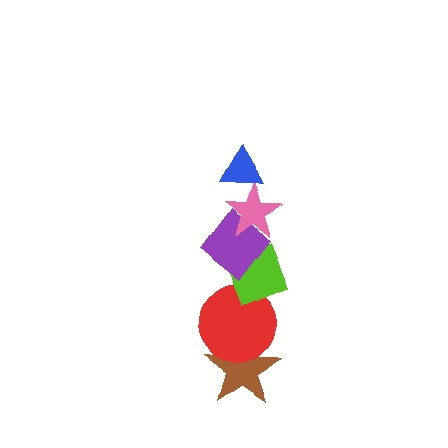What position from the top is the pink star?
The pink star is 2nd from the top.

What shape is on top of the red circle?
The lime diamond is on top of the red circle.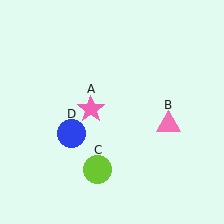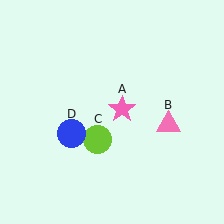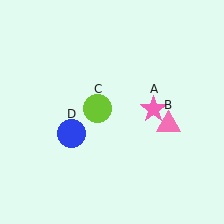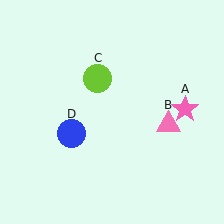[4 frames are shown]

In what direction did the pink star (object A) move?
The pink star (object A) moved right.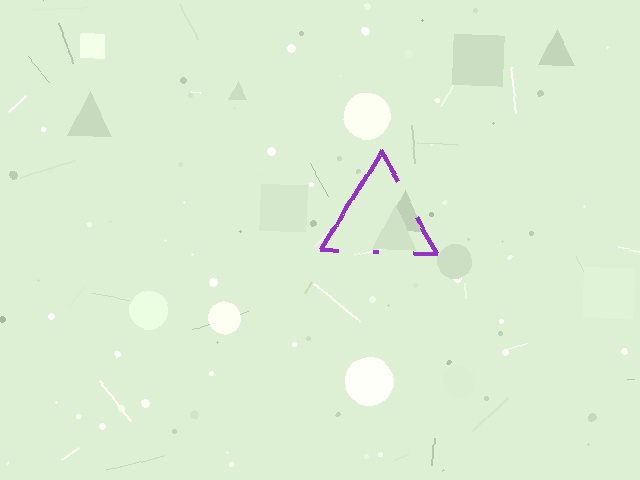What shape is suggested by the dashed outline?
The dashed outline suggests a triangle.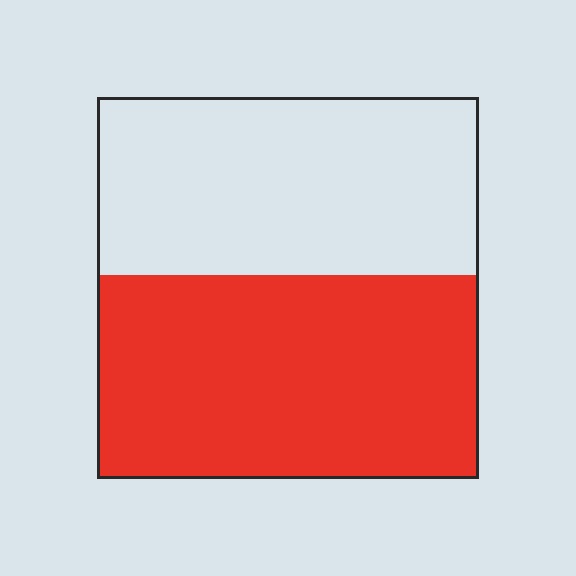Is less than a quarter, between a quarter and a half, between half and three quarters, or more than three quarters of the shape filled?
Between half and three quarters.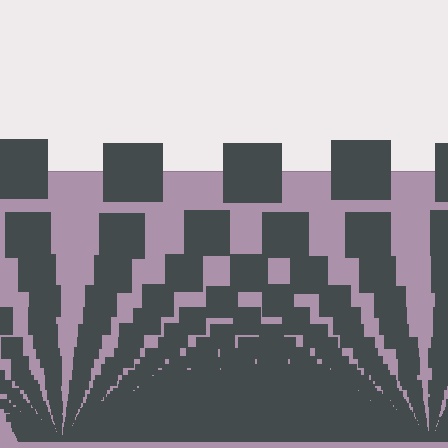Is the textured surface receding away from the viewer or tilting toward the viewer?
The surface appears to tilt toward the viewer. Texture elements get larger and sparser toward the top.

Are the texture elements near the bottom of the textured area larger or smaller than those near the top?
Smaller. The gradient is inverted — elements near the bottom are smaller and denser.